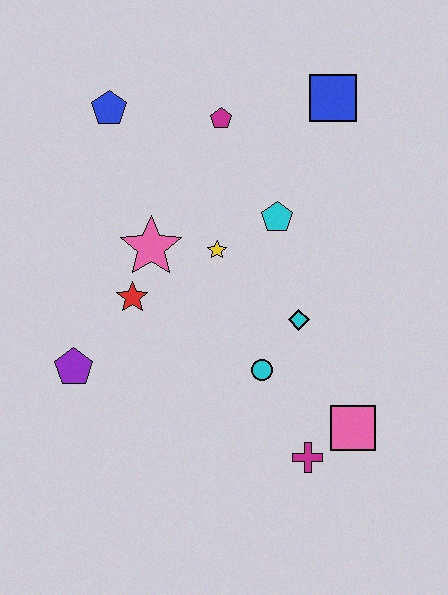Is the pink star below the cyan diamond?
No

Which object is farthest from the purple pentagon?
The blue square is farthest from the purple pentagon.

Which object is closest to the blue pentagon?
The magenta pentagon is closest to the blue pentagon.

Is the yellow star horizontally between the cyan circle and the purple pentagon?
Yes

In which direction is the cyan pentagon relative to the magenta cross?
The cyan pentagon is above the magenta cross.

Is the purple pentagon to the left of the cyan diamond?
Yes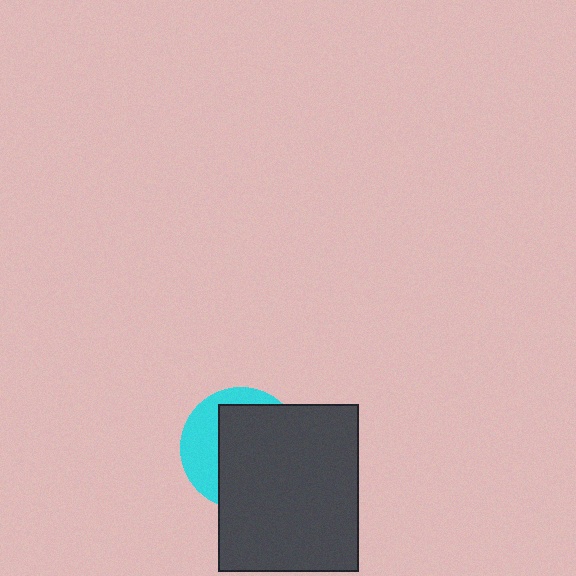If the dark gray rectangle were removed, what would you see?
You would see the complete cyan circle.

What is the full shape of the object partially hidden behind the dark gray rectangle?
The partially hidden object is a cyan circle.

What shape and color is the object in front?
The object in front is a dark gray rectangle.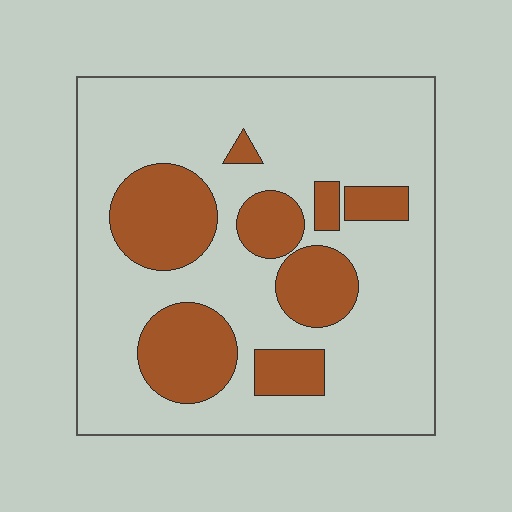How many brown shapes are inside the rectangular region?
8.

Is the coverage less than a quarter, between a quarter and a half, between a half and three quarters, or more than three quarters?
Between a quarter and a half.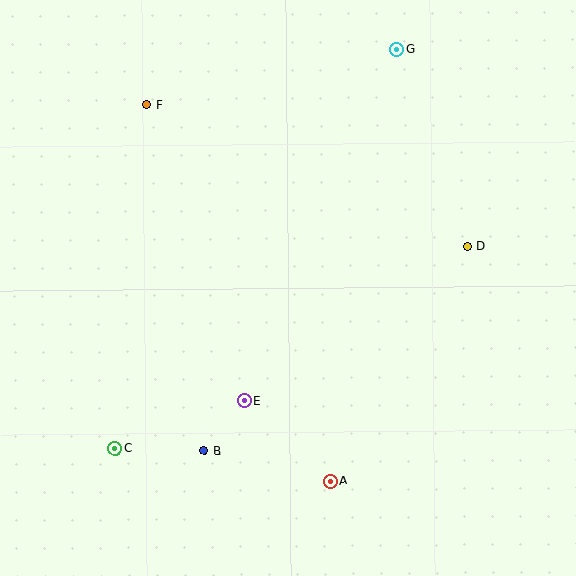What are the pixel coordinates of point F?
Point F is at (147, 105).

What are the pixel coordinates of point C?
Point C is at (115, 448).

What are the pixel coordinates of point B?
Point B is at (204, 451).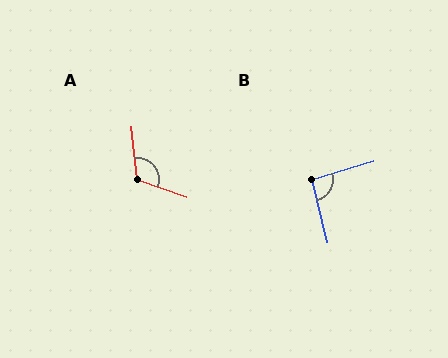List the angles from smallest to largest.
B (93°), A (115°).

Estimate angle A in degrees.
Approximately 115 degrees.